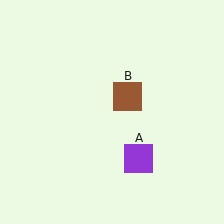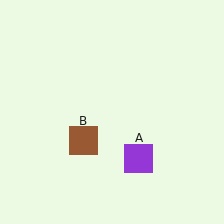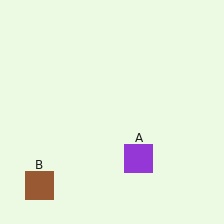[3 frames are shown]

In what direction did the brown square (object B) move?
The brown square (object B) moved down and to the left.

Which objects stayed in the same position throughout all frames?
Purple square (object A) remained stationary.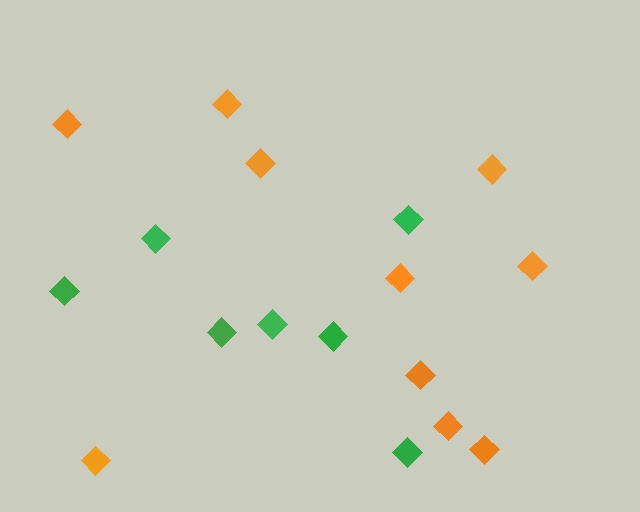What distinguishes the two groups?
There are 2 groups: one group of orange diamonds (10) and one group of green diamonds (7).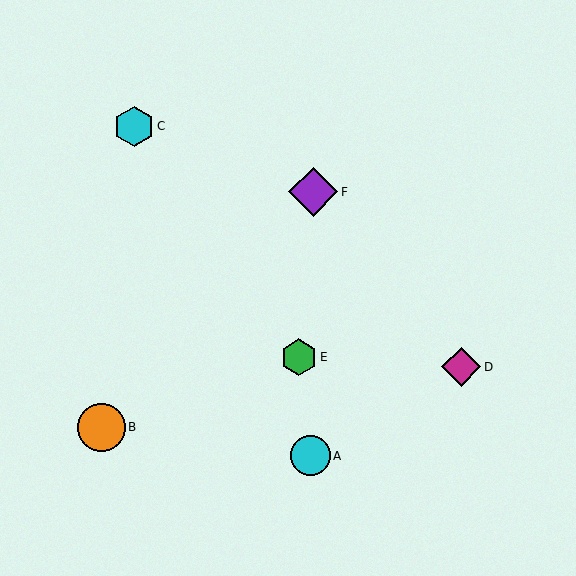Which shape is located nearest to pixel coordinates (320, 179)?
The purple diamond (labeled F) at (313, 192) is nearest to that location.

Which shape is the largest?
The purple diamond (labeled F) is the largest.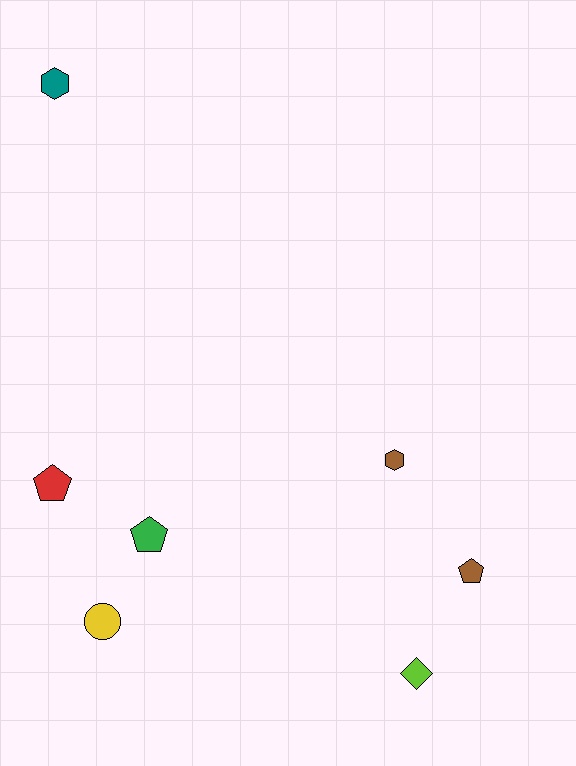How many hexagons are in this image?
There are 2 hexagons.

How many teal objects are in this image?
There is 1 teal object.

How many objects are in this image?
There are 7 objects.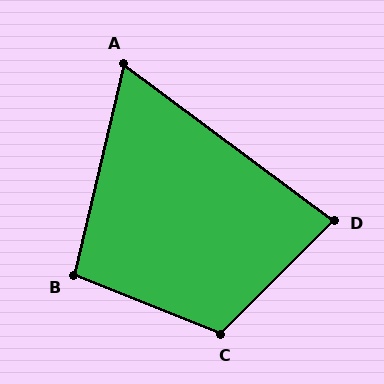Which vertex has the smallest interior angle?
A, at approximately 67 degrees.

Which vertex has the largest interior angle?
C, at approximately 113 degrees.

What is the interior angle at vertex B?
Approximately 98 degrees (obtuse).